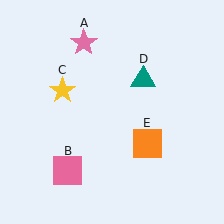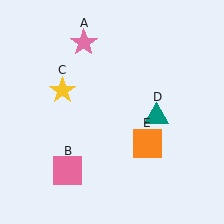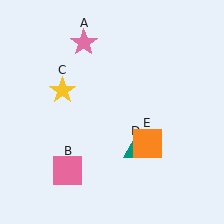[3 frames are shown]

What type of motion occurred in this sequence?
The teal triangle (object D) rotated clockwise around the center of the scene.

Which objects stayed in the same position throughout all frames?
Pink star (object A) and pink square (object B) and yellow star (object C) and orange square (object E) remained stationary.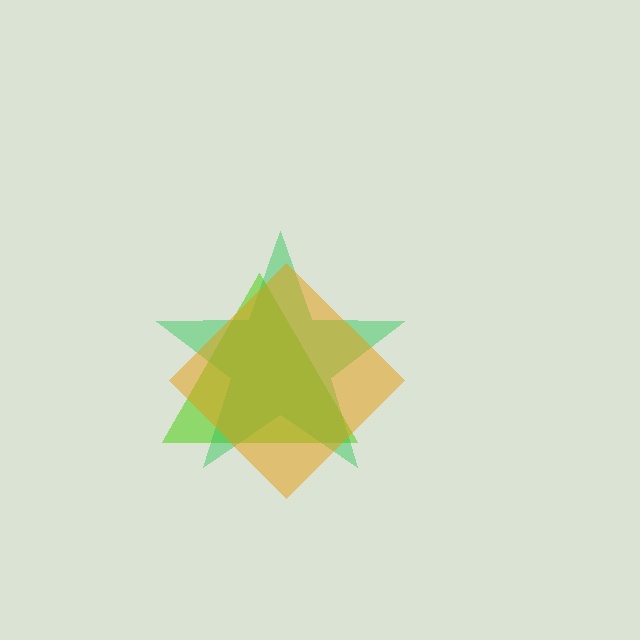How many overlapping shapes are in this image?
There are 3 overlapping shapes in the image.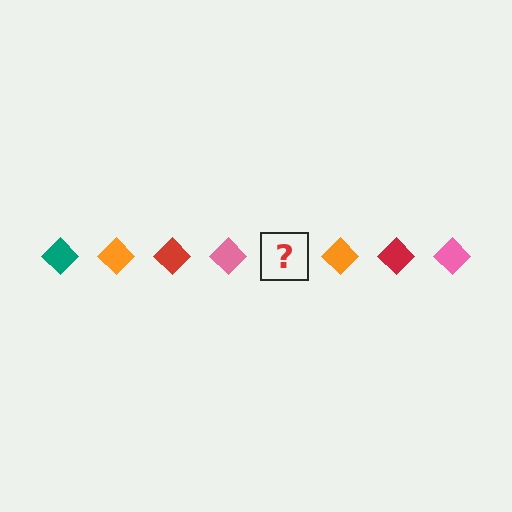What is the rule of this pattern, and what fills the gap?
The rule is that the pattern cycles through teal, orange, red, pink diamonds. The gap should be filled with a teal diamond.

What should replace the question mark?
The question mark should be replaced with a teal diamond.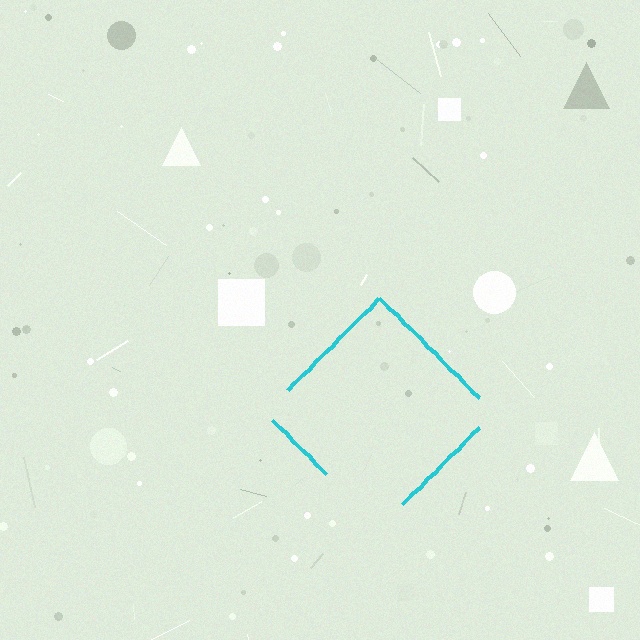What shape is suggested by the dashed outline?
The dashed outline suggests a diamond.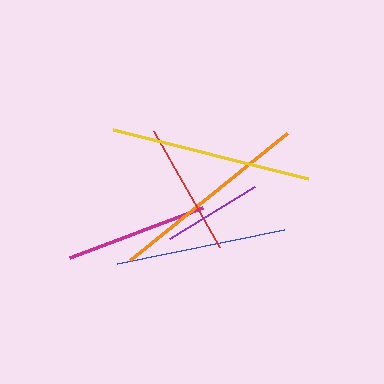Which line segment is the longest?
The orange line is the longest at approximately 202 pixels.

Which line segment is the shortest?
The purple line is the shortest at approximately 100 pixels.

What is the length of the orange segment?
The orange segment is approximately 202 pixels long.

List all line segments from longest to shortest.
From longest to shortest: orange, yellow, blue, magenta, red, purple.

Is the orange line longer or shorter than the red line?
The orange line is longer than the red line.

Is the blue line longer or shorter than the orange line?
The orange line is longer than the blue line.